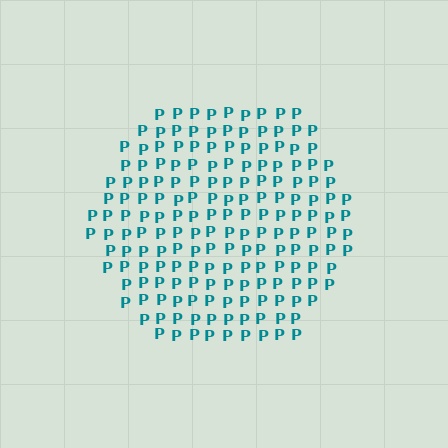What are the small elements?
The small elements are letter P's.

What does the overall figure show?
The overall figure shows a hexagon.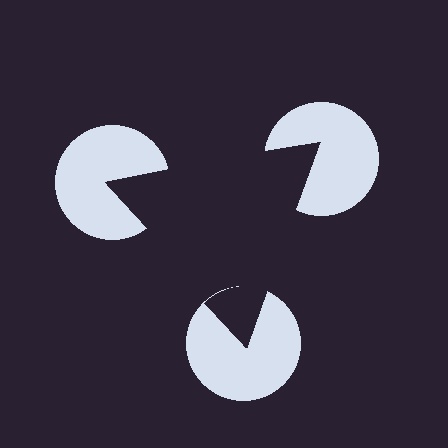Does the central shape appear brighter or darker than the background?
It typically appears slightly darker than the background, even though no actual brightness change is drawn.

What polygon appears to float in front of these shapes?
An illusory triangle — its edges are inferred from the aligned wedge cuts in the pac-man discs, not physically drawn.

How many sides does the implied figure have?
3 sides.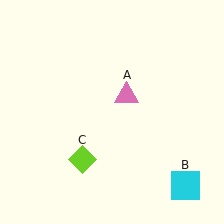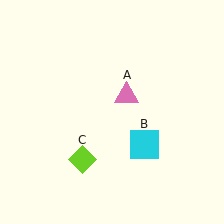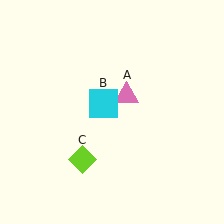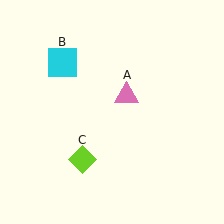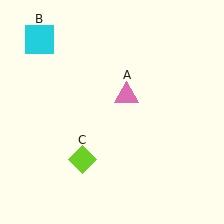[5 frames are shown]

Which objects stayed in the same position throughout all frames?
Pink triangle (object A) and lime diamond (object C) remained stationary.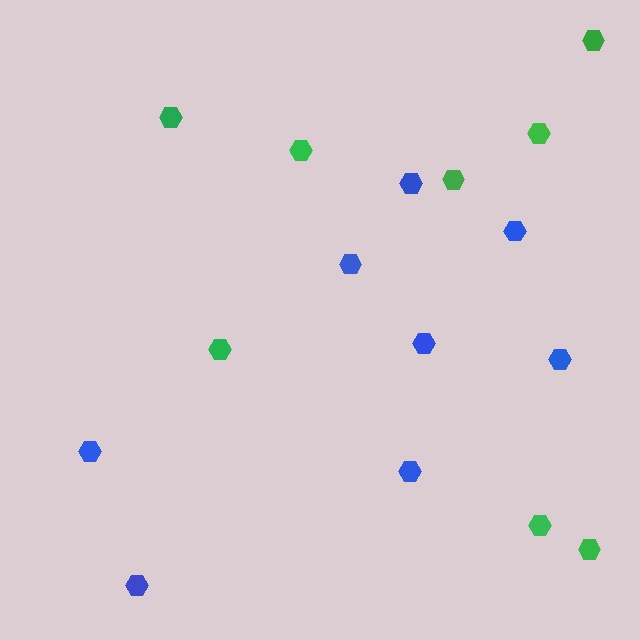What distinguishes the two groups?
There are 2 groups: one group of green hexagons (8) and one group of blue hexagons (8).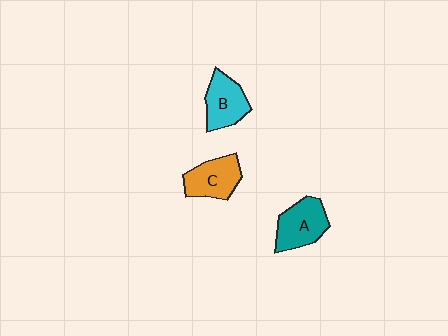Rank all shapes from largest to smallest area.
From largest to smallest: A (teal), C (orange), B (cyan).